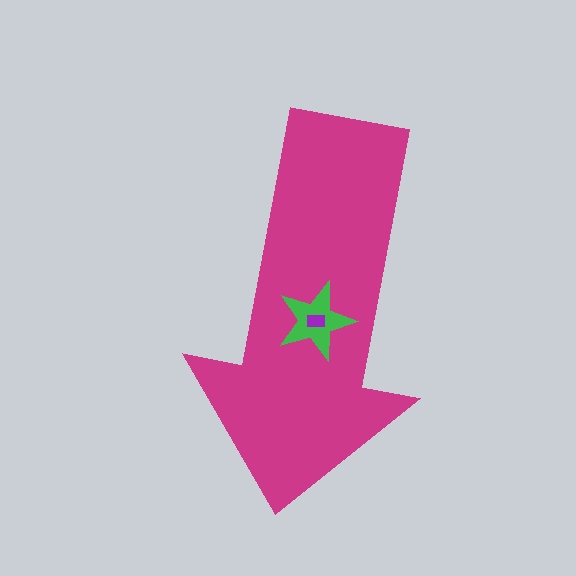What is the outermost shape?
The magenta arrow.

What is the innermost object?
The purple rectangle.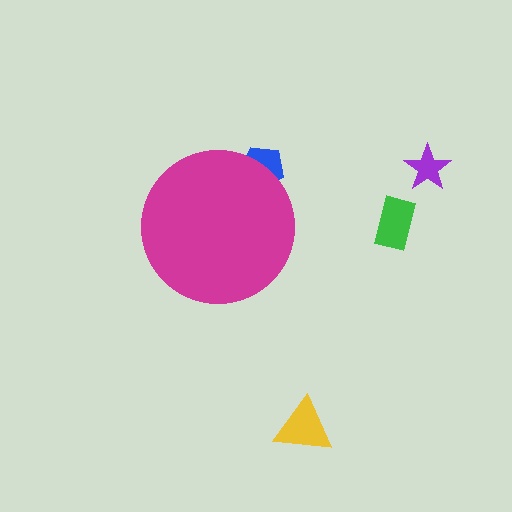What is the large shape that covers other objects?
A magenta circle.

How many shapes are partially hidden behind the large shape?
1 shape is partially hidden.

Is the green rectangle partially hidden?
No, the green rectangle is fully visible.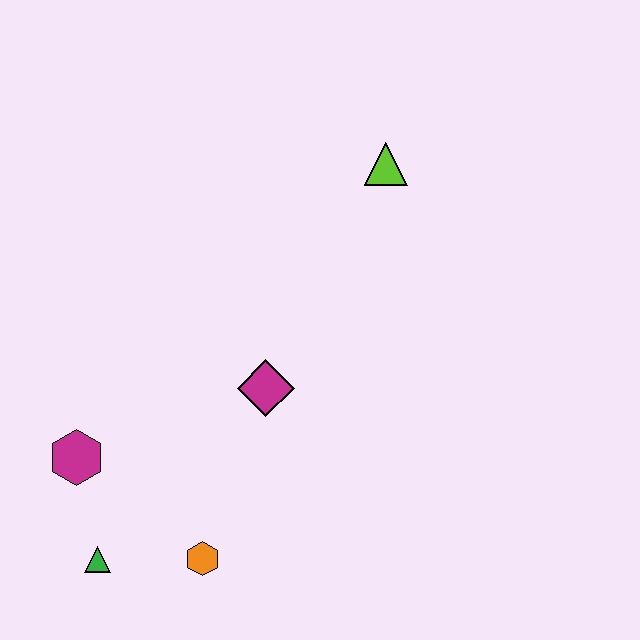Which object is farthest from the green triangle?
The lime triangle is farthest from the green triangle.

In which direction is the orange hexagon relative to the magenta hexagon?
The orange hexagon is to the right of the magenta hexagon.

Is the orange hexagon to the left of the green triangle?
No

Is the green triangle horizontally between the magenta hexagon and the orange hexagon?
Yes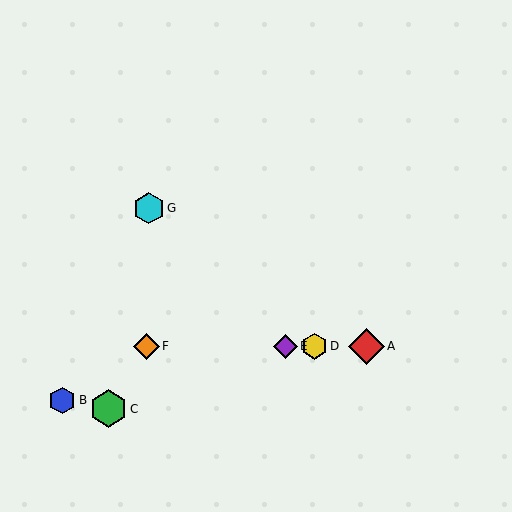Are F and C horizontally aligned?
No, F is at y≈346 and C is at y≈409.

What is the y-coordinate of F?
Object F is at y≈346.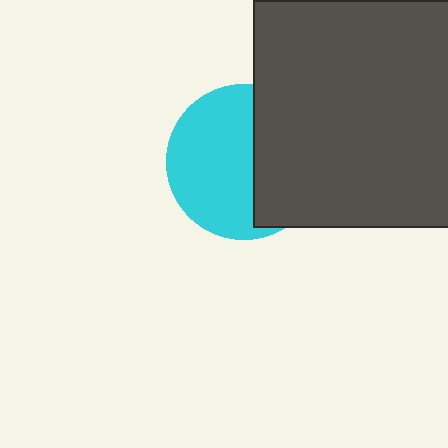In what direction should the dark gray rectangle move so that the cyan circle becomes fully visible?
The dark gray rectangle should move right. That is the shortest direction to clear the overlap and leave the cyan circle fully visible.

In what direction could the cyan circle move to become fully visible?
The cyan circle could move left. That would shift it out from behind the dark gray rectangle entirely.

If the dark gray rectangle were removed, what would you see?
You would see the complete cyan circle.